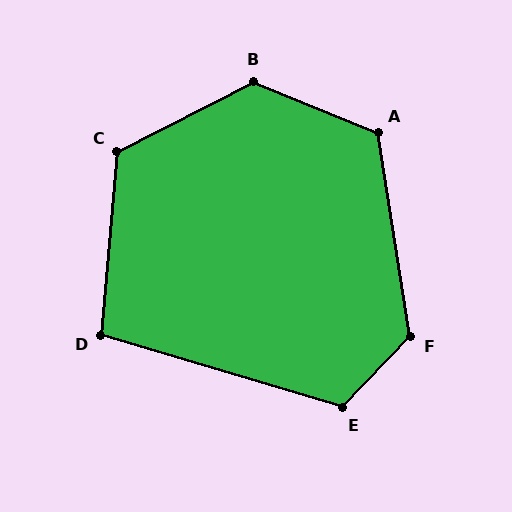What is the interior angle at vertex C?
Approximately 122 degrees (obtuse).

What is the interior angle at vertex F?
Approximately 127 degrees (obtuse).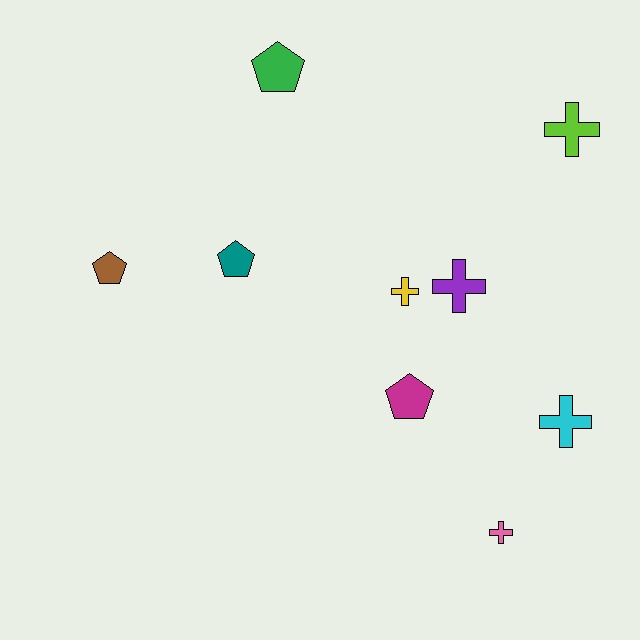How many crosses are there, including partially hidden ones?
There are 5 crosses.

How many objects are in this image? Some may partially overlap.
There are 9 objects.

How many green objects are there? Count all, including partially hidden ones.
There is 1 green object.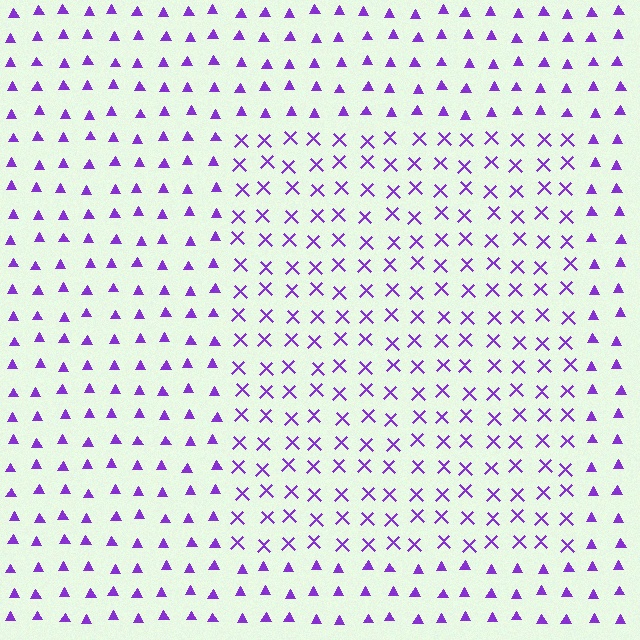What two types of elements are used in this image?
The image uses X marks inside the rectangle region and triangles outside it.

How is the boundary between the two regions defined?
The boundary is defined by a change in element shape: X marks inside vs. triangles outside. All elements share the same color and spacing.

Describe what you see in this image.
The image is filled with small purple elements arranged in a uniform grid. A rectangle-shaped region contains X marks, while the surrounding area contains triangles. The boundary is defined purely by the change in element shape.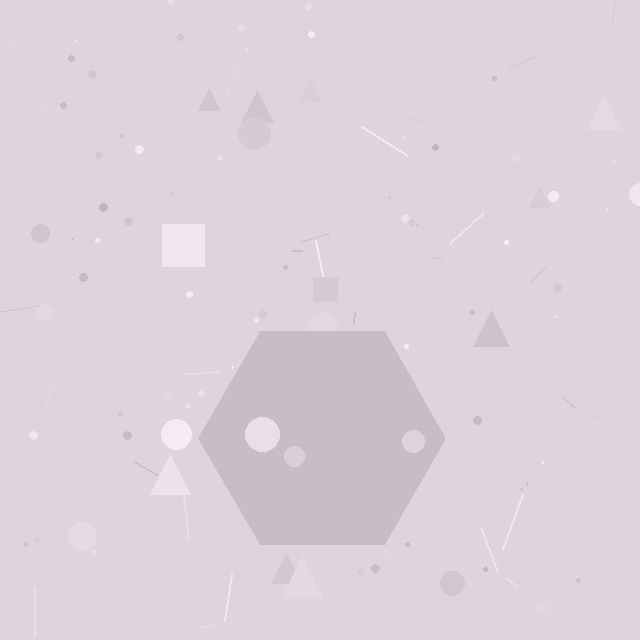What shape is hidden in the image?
A hexagon is hidden in the image.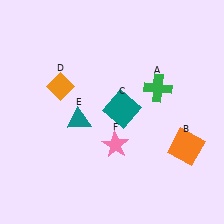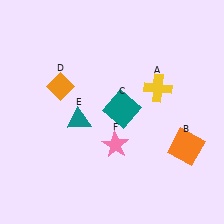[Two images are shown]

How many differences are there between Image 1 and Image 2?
There is 1 difference between the two images.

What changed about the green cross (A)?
In Image 1, A is green. In Image 2, it changed to yellow.